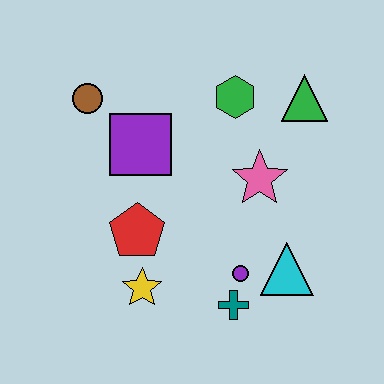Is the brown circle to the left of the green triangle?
Yes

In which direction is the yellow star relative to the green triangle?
The yellow star is below the green triangle.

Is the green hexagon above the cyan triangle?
Yes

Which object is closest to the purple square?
The brown circle is closest to the purple square.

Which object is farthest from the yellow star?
The green triangle is farthest from the yellow star.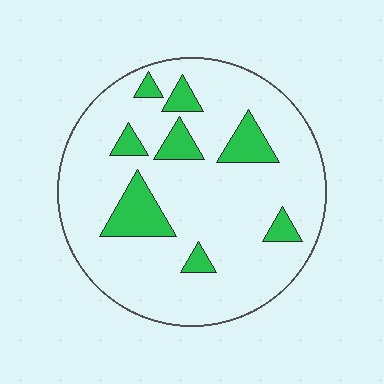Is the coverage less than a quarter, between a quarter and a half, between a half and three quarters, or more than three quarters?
Less than a quarter.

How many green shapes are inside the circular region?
8.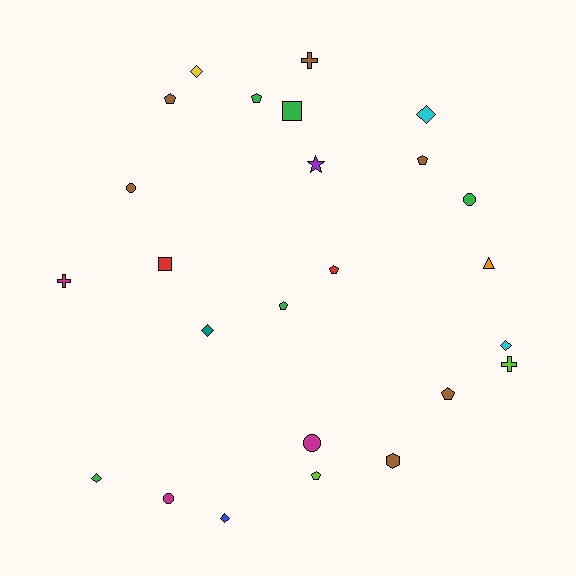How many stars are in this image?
There is 1 star.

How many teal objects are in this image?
There is 1 teal object.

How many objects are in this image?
There are 25 objects.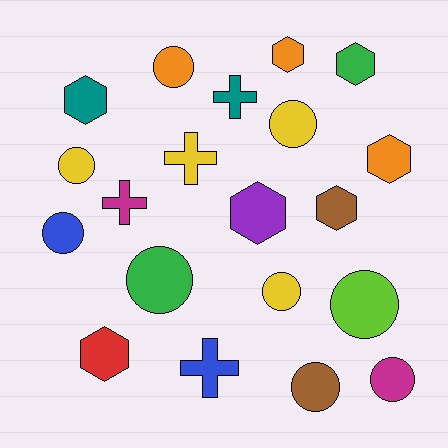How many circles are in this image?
There are 9 circles.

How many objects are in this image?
There are 20 objects.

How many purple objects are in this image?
There is 1 purple object.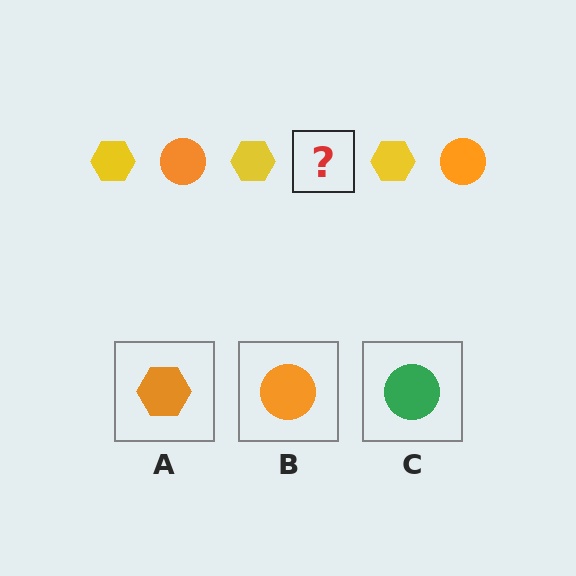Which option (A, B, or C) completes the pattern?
B.